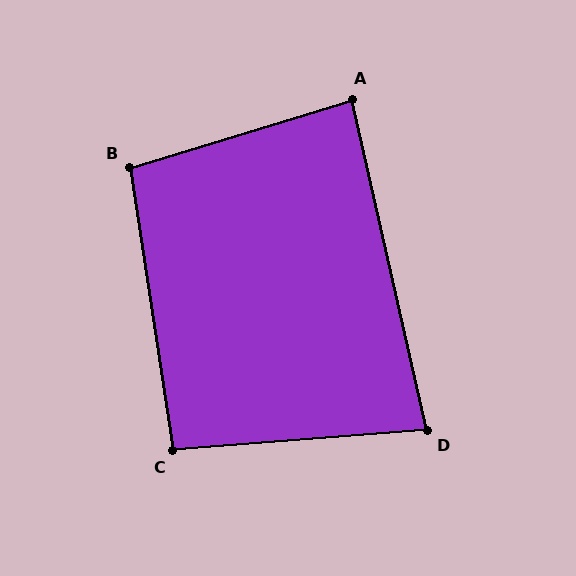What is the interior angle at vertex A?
Approximately 86 degrees (approximately right).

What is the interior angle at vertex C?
Approximately 94 degrees (approximately right).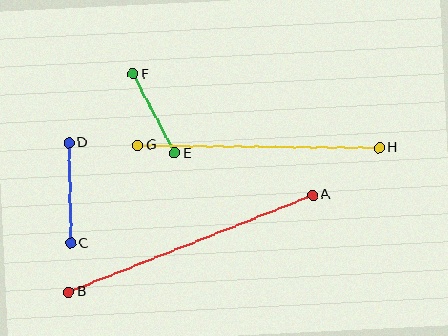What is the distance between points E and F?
The distance is approximately 90 pixels.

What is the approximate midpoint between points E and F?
The midpoint is at approximately (154, 113) pixels.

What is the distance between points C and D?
The distance is approximately 100 pixels.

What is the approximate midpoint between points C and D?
The midpoint is at approximately (70, 193) pixels.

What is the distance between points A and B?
The distance is approximately 262 pixels.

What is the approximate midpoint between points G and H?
The midpoint is at approximately (259, 147) pixels.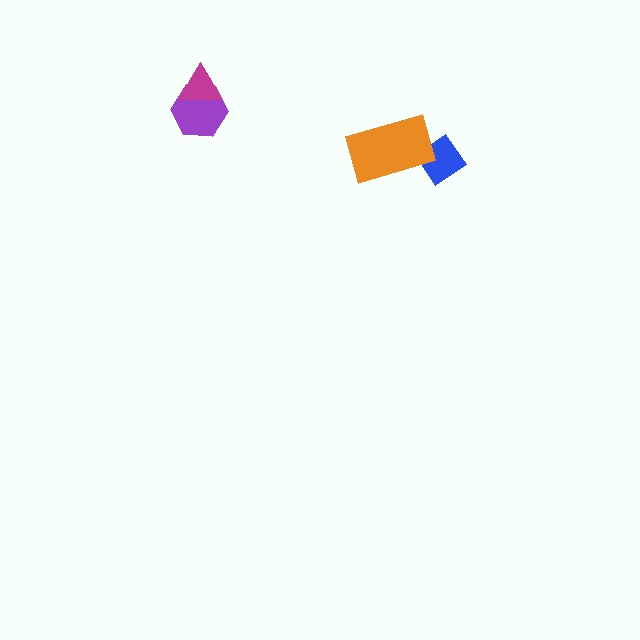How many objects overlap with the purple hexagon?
1 object overlaps with the purple hexagon.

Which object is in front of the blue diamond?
The orange rectangle is in front of the blue diamond.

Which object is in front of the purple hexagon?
The magenta triangle is in front of the purple hexagon.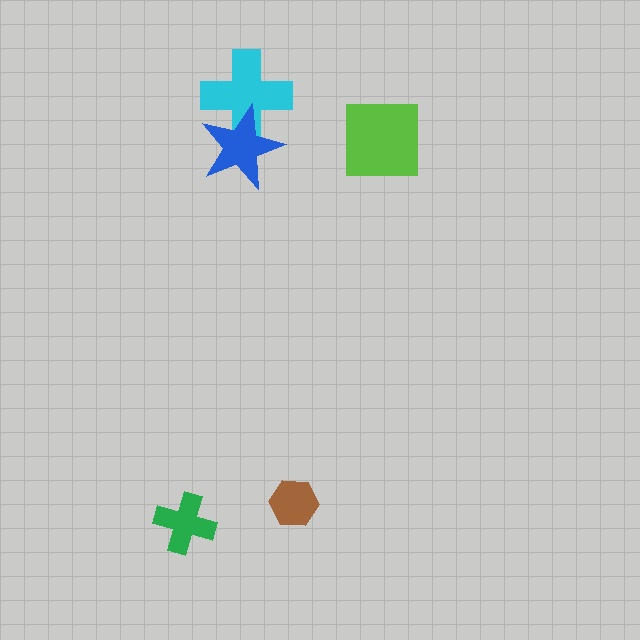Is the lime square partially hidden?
No, no other shape covers it.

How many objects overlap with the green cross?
0 objects overlap with the green cross.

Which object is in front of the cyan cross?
The blue star is in front of the cyan cross.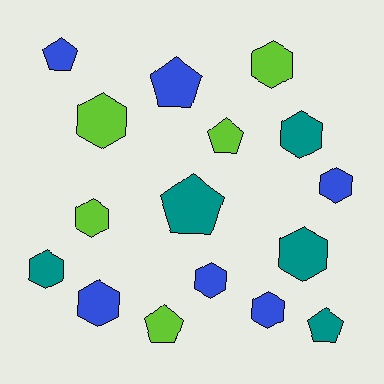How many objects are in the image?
There are 16 objects.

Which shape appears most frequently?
Hexagon, with 10 objects.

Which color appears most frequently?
Blue, with 6 objects.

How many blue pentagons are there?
There are 2 blue pentagons.